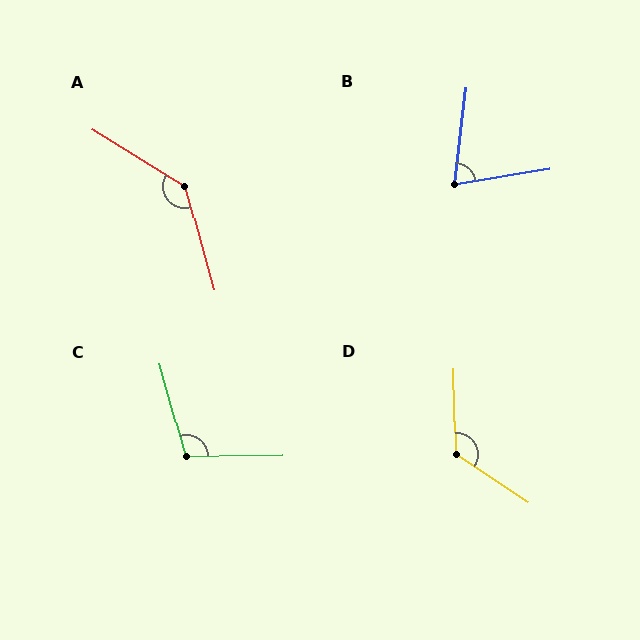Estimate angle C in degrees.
Approximately 105 degrees.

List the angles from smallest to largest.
B (74°), C (105°), D (125°), A (137°).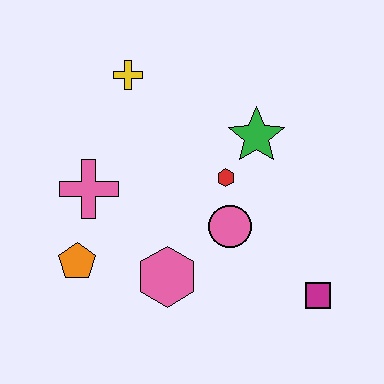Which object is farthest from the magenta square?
The yellow cross is farthest from the magenta square.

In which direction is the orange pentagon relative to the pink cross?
The orange pentagon is below the pink cross.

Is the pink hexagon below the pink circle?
Yes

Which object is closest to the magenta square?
The pink circle is closest to the magenta square.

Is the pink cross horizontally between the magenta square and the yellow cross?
No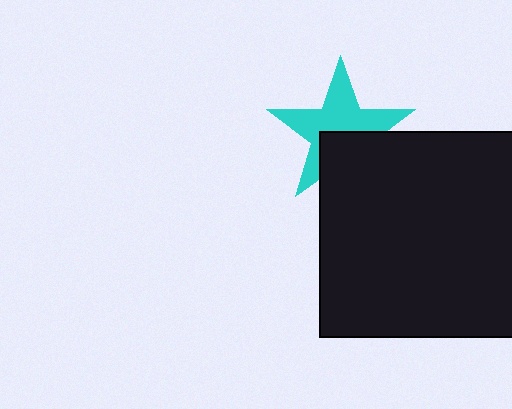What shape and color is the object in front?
The object in front is a black square.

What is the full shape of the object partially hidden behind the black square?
The partially hidden object is a cyan star.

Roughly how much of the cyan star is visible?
About half of it is visible (roughly 64%).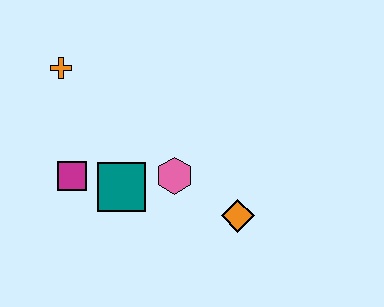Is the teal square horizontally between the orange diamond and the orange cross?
Yes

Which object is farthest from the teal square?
The orange cross is farthest from the teal square.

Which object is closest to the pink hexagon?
The teal square is closest to the pink hexagon.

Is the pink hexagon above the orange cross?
No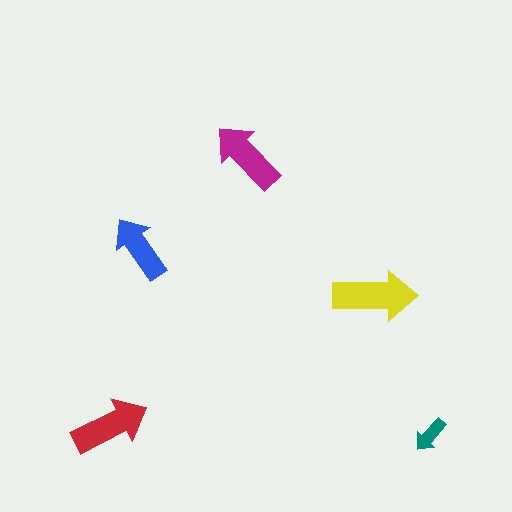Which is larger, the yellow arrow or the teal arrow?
The yellow one.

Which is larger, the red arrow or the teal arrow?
The red one.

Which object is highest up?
The magenta arrow is topmost.